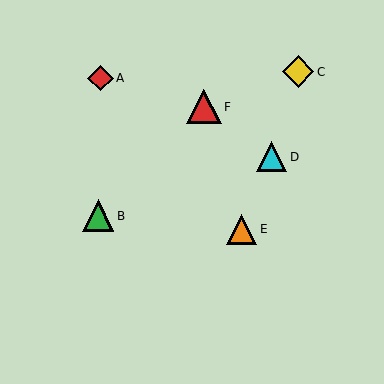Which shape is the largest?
The red triangle (labeled F) is the largest.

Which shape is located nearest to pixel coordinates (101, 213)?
The green triangle (labeled B) at (98, 216) is nearest to that location.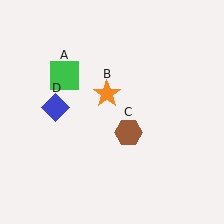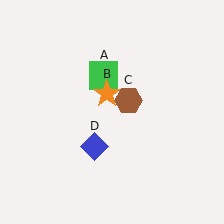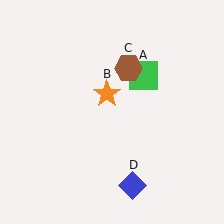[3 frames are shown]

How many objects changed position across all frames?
3 objects changed position: green square (object A), brown hexagon (object C), blue diamond (object D).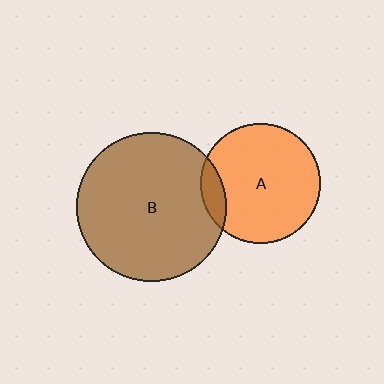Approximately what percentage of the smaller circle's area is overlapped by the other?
Approximately 10%.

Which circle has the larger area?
Circle B (brown).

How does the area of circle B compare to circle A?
Approximately 1.6 times.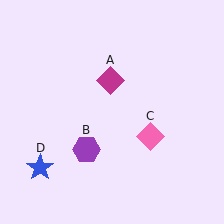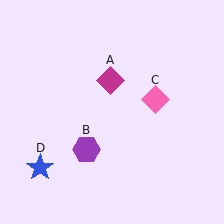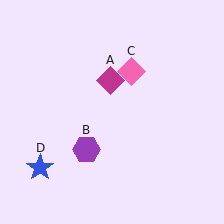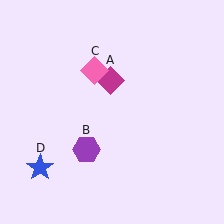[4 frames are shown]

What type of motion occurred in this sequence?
The pink diamond (object C) rotated counterclockwise around the center of the scene.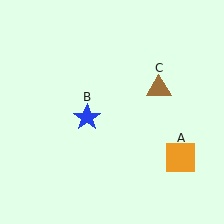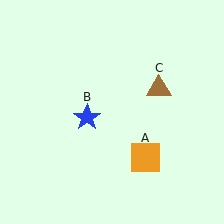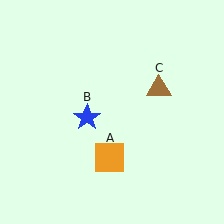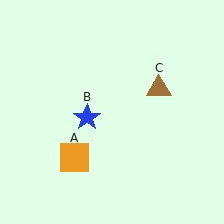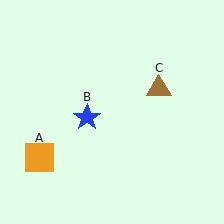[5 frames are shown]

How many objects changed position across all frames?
1 object changed position: orange square (object A).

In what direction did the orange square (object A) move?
The orange square (object A) moved left.